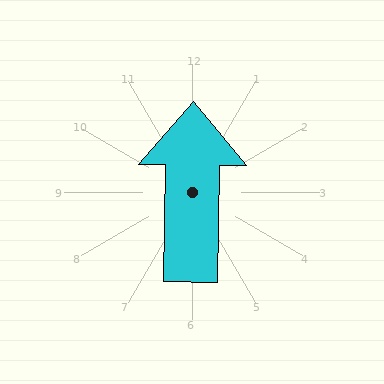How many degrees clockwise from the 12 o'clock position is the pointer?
Approximately 1 degrees.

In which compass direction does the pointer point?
North.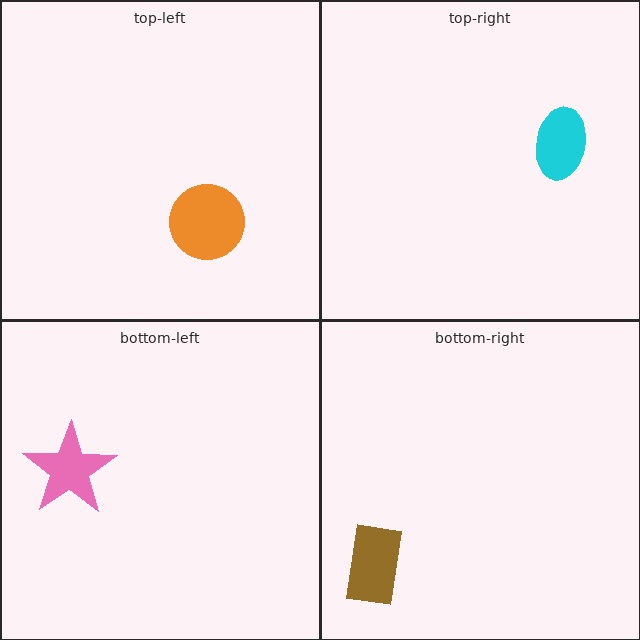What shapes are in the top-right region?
The cyan ellipse.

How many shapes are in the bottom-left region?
1.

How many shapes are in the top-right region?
1.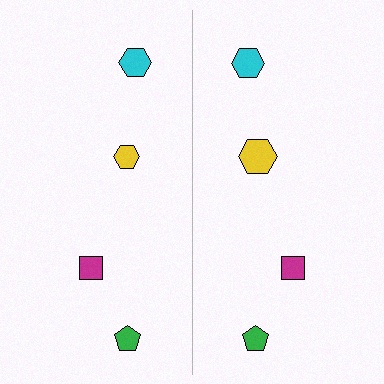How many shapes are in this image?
There are 8 shapes in this image.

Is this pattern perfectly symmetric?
No, the pattern is not perfectly symmetric. The yellow hexagon on the right side has a different size than its mirror counterpart.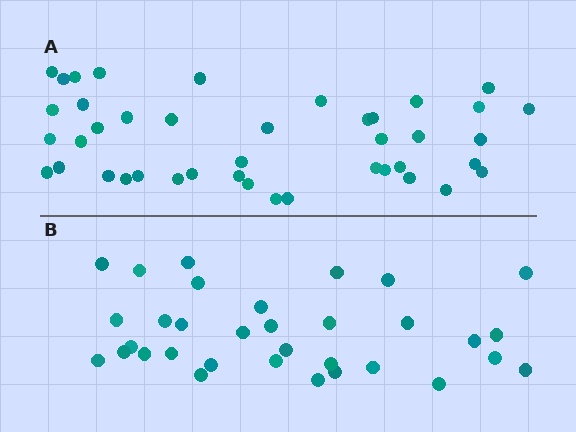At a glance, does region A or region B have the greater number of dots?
Region A (the top region) has more dots.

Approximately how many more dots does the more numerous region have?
Region A has roughly 8 or so more dots than region B.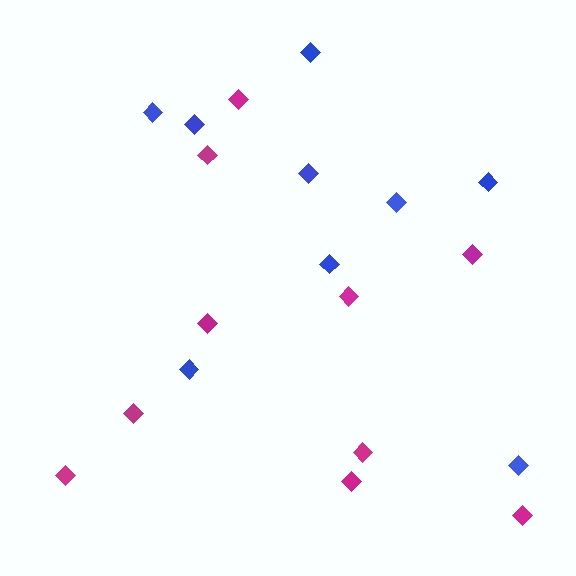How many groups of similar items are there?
There are 2 groups: one group of blue diamonds (9) and one group of magenta diamonds (10).